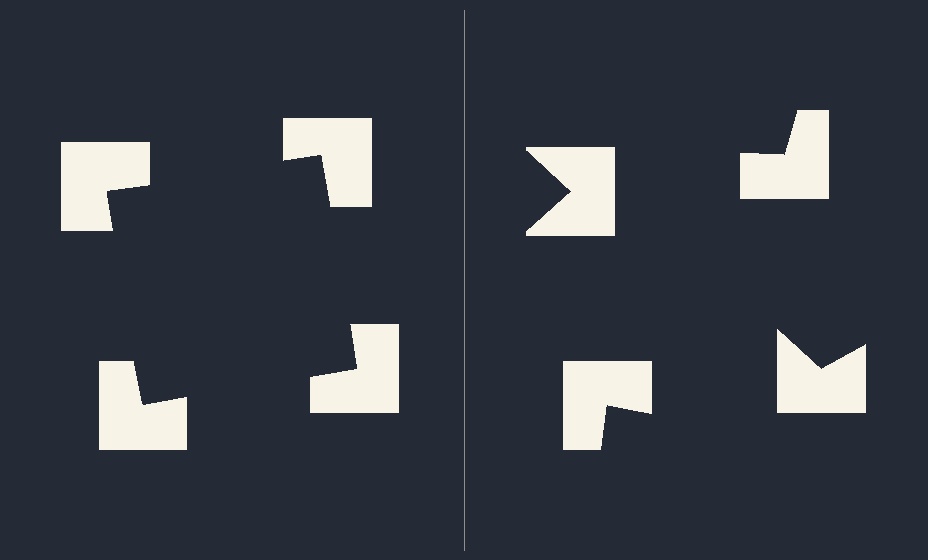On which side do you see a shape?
An illusory square appears on the left side. On the right side the wedge cuts are rotated, so no coherent shape forms.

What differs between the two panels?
The notched squares are positioned identically on both sides; only the wedge orientations differ. On the left they align to a square; on the right they are misaligned.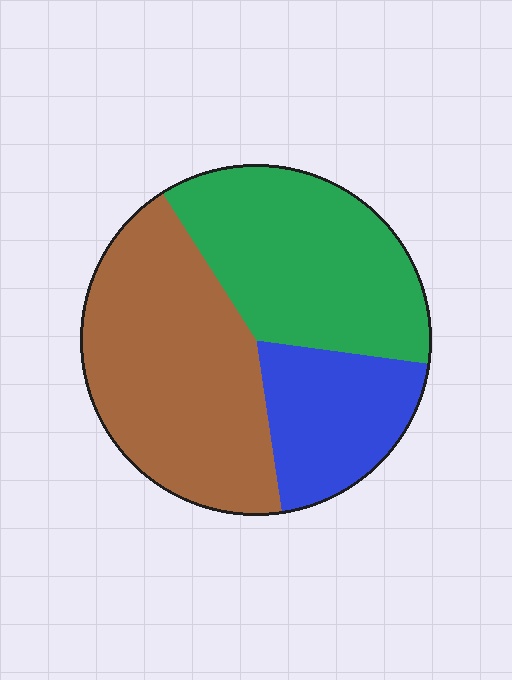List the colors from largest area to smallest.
From largest to smallest: brown, green, blue.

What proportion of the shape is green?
Green covers roughly 35% of the shape.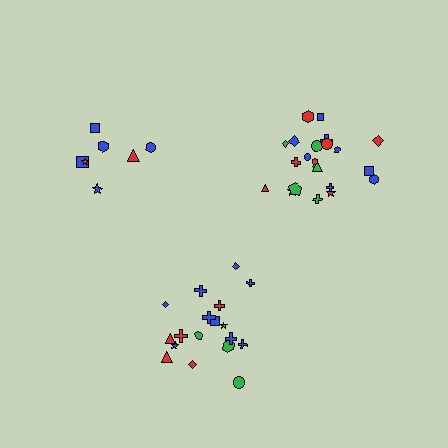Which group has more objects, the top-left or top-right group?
The top-right group.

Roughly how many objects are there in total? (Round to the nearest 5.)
Roughly 45 objects in total.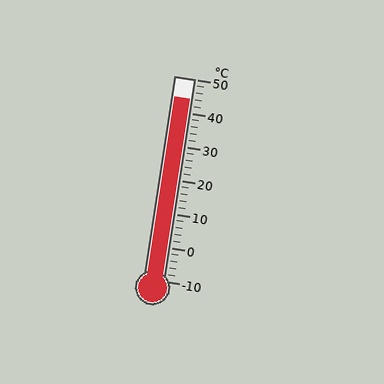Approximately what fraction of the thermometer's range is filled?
The thermometer is filled to approximately 90% of its range.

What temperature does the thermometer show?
The thermometer shows approximately 44°C.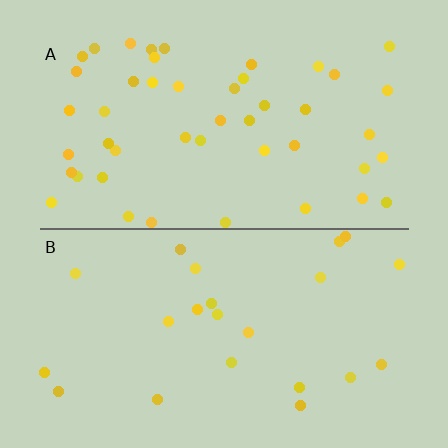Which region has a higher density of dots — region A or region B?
A (the top).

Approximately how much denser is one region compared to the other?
Approximately 2.1× — region A over region B.